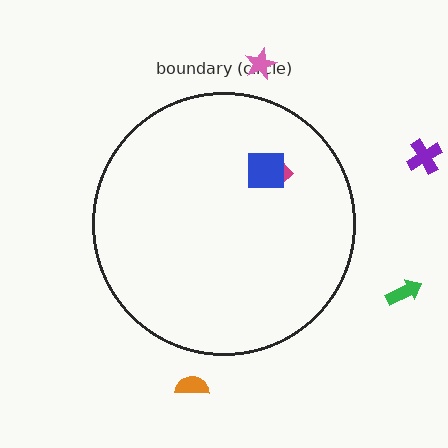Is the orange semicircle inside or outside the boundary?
Outside.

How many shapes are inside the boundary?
2 inside, 4 outside.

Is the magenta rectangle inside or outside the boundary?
Inside.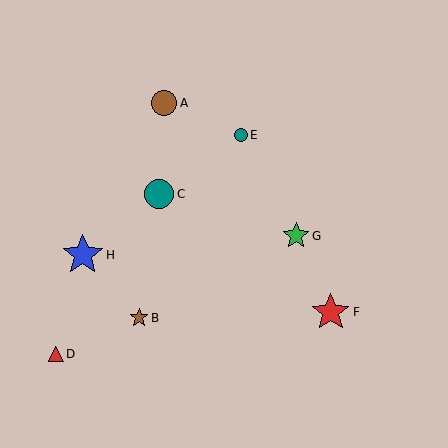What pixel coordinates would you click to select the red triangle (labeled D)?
Click at (56, 354) to select the red triangle D.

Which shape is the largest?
The blue star (labeled H) is the largest.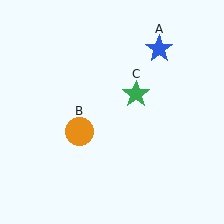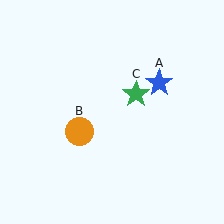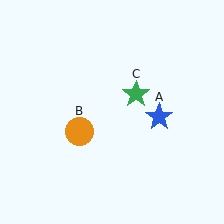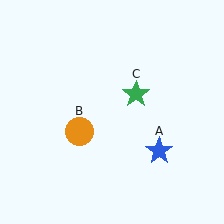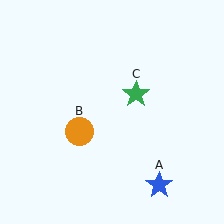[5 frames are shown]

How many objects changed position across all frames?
1 object changed position: blue star (object A).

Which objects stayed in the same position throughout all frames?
Orange circle (object B) and green star (object C) remained stationary.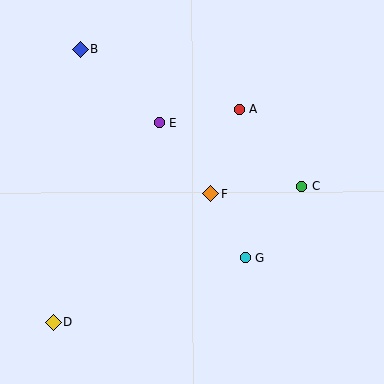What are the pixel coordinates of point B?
Point B is at (80, 49).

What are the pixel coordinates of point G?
Point G is at (245, 258).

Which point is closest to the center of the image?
Point F at (211, 194) is closest to the center.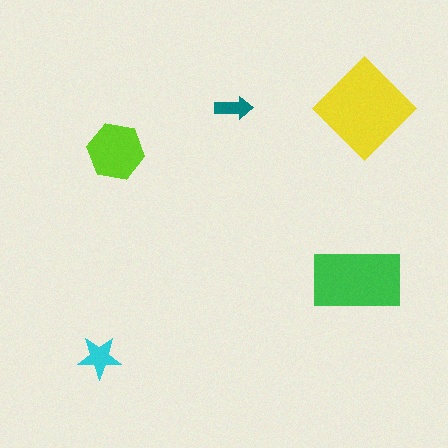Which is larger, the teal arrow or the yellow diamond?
The yellow diamond.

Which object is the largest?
The yellow diamond.